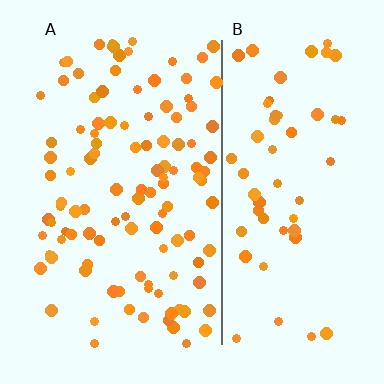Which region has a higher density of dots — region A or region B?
A (the left).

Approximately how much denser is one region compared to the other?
Approximately 1.9× — region A over region B.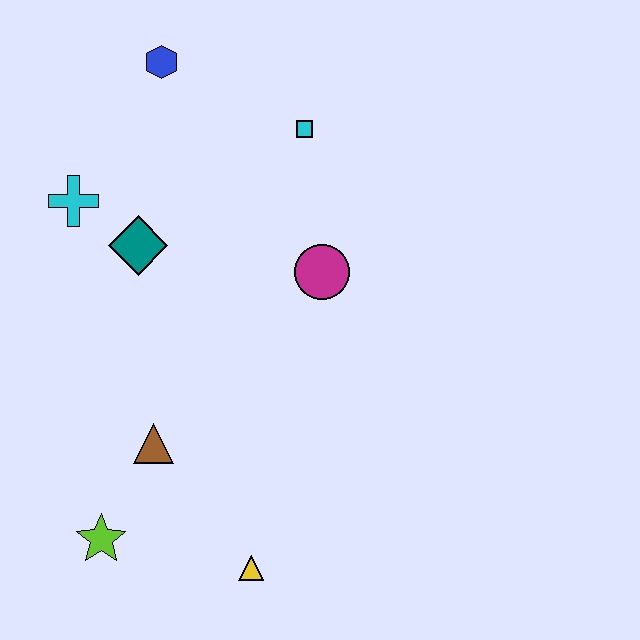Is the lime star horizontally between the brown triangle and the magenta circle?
No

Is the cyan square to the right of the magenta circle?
No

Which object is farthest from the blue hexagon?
The yellow triangle is farthest from the blue hexagon.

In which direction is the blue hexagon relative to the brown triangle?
The blue hexagon is above the brown triangle.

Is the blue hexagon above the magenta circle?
Yes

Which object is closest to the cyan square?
The magenta circle is closest to the cyan square.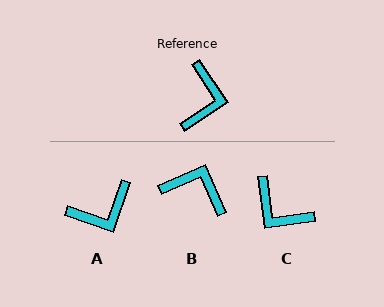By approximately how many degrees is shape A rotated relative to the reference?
Approximately 53 degrees clockwise.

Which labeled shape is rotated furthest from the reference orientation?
C, about 116 degrees away.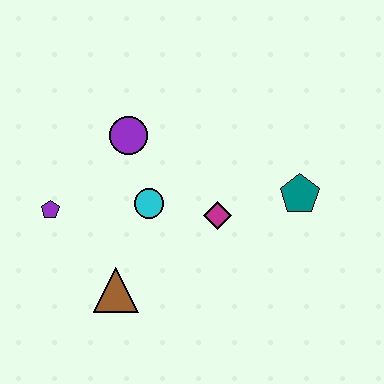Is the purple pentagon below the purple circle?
Yes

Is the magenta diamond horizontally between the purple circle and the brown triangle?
No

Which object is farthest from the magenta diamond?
The purple pentagon is farthest from the magenta diamond.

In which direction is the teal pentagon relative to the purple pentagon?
The teal pentagon is to the right of the purple pentagon.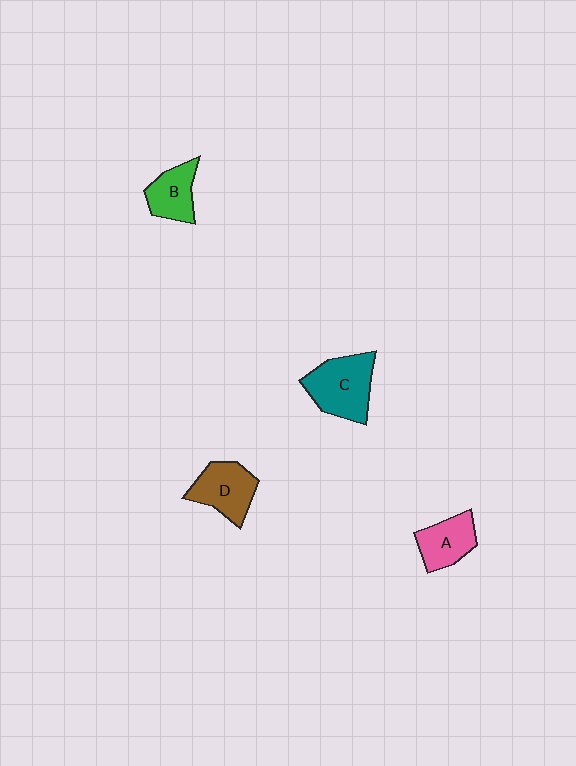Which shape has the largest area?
Shape C (teal).